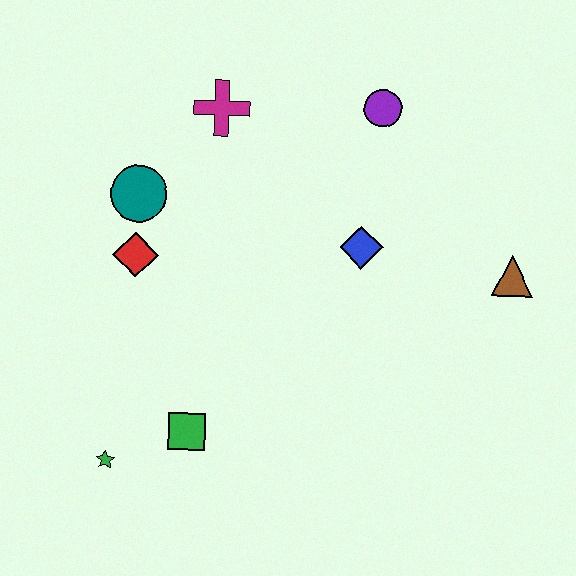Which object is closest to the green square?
The green star is closest to the green square.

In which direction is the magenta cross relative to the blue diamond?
The magenta cross is to the left of the blue diamond.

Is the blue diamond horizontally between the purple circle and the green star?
Yes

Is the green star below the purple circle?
Yes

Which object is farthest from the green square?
The purple circle is farthest from the green square.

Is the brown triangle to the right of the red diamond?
Yes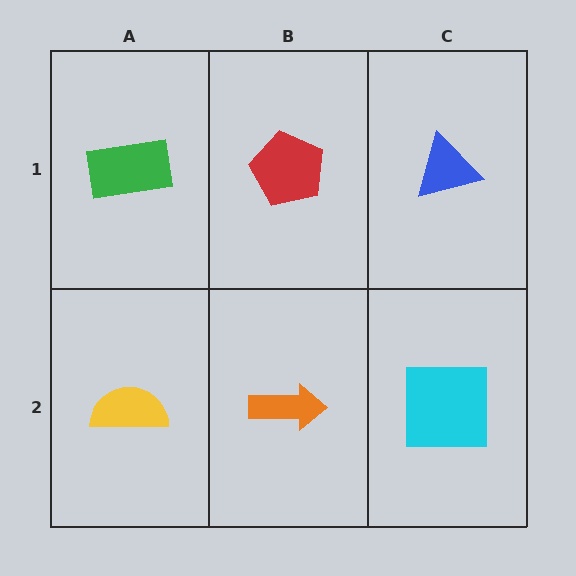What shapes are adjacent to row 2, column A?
A green rectangle (row 1, column A), an orange arrow (row 2, column B).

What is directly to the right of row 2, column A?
An orange arrow.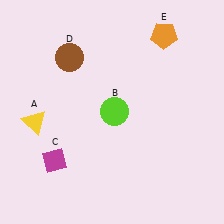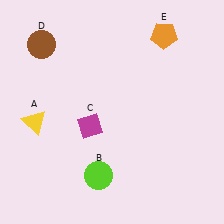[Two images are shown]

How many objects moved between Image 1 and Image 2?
3 objects moved between the two images.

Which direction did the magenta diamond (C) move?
The magenta diamond (C) moved right.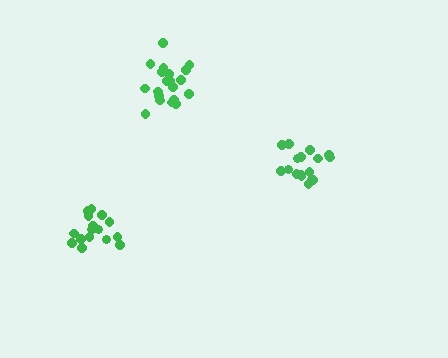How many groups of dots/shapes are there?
There are 3 groups.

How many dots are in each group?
Group 1: 16 dots, Group 2: 20 dots, Group 3: 17 dots (53 total).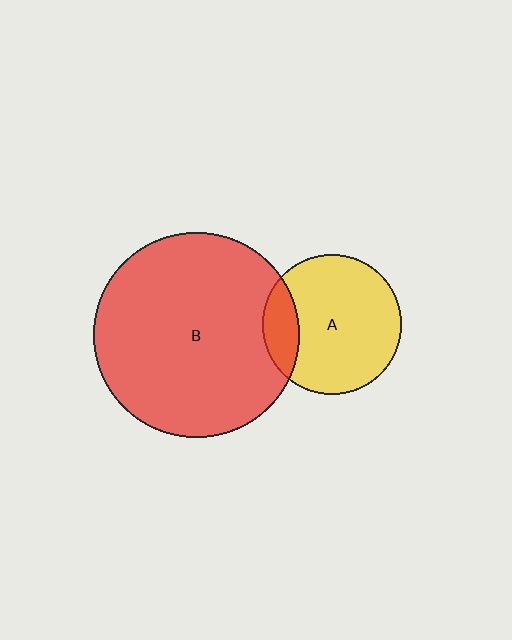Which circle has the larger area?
Circle B (red).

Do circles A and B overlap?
Yes.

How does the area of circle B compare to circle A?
Approximately 2.2 times.